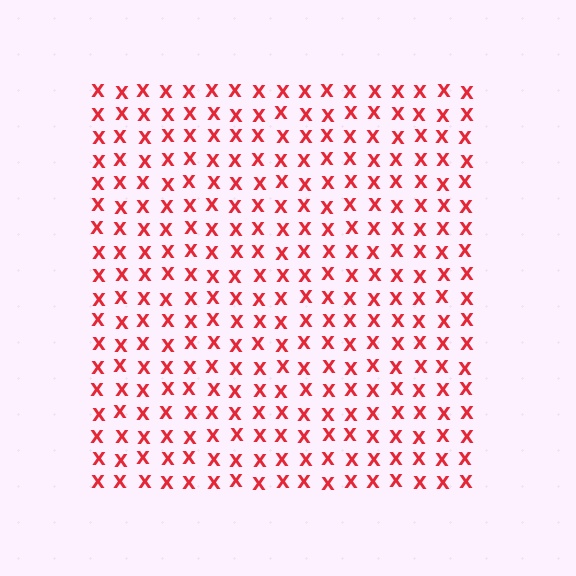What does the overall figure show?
The overall figure shows a square.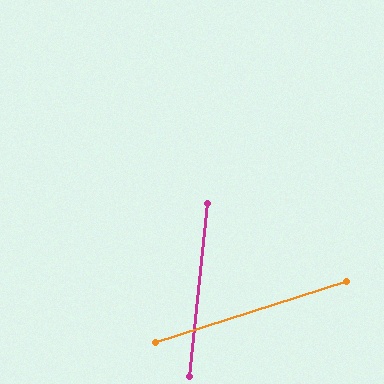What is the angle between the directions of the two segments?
Approximately 67 degrees.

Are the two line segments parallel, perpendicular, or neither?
Neither parallel nor perpendicular — they differ by about 67°.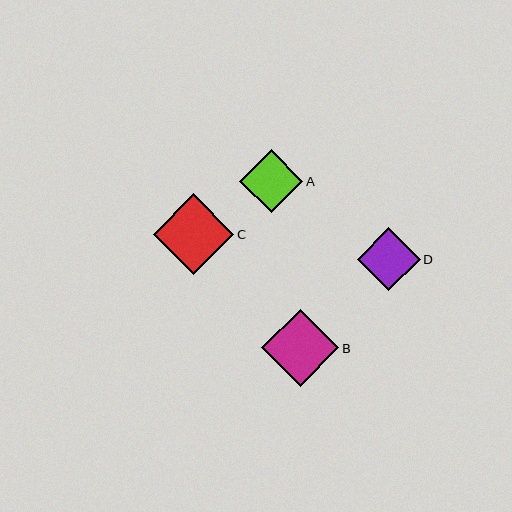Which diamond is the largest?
Diamond C is the largest with a size of approximately 80 pixels.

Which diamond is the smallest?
Diamond D is the smallest with a size of approximately 62 pixels.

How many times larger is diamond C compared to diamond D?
Diamond C is approximately 1.3 times the size of diamond D.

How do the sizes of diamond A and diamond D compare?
Diamond A and diamond D are approximately the same size.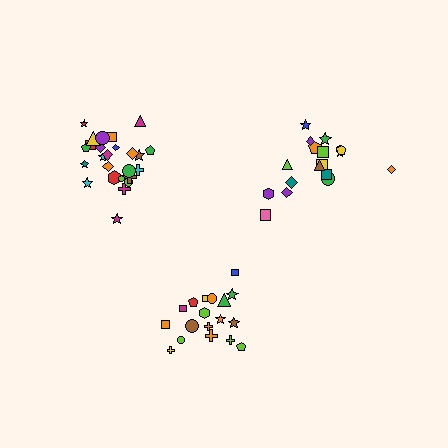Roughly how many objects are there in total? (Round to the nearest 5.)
Roughly 60 objects in total.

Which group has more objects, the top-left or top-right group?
The top-left group.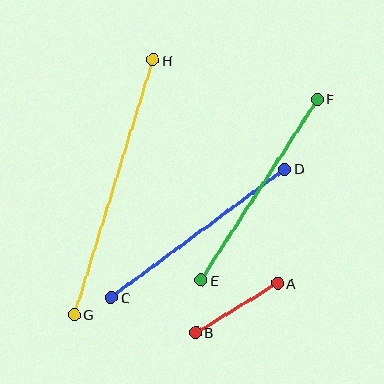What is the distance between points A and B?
The distance is approximately 96 pixels.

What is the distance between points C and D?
The distance is approximately 216 pixels.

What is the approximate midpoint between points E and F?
The midpoint is at approximately (259, 190) pixels.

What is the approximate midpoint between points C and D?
The midpoint is at approximately (198, 233) pixels.